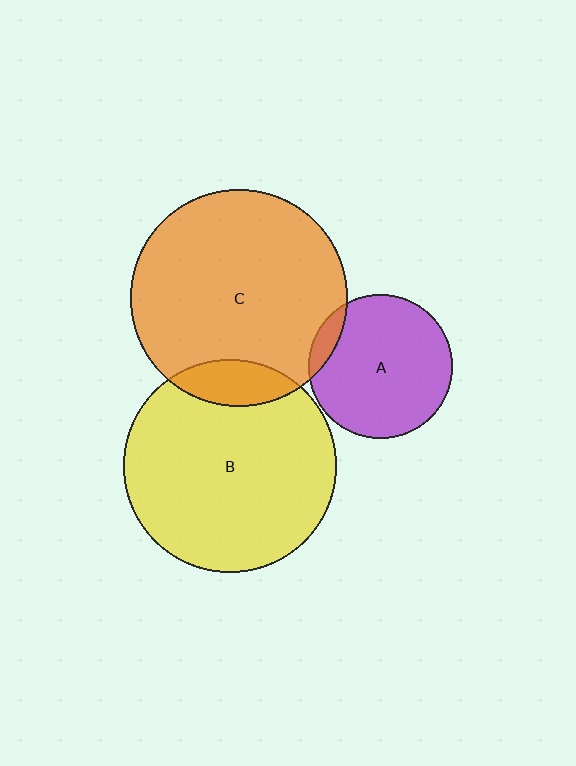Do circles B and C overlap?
Yes.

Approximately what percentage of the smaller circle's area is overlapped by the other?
Approximately 10%.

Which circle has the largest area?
Circle C (orange).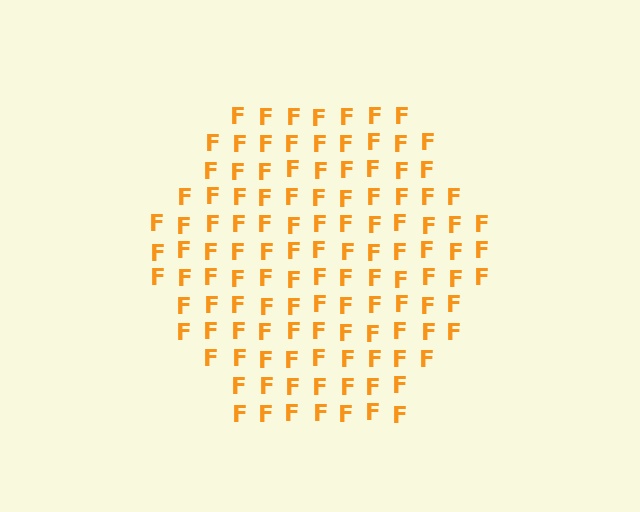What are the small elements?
The small elements are letter F's.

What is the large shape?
The large shape is a hexagon.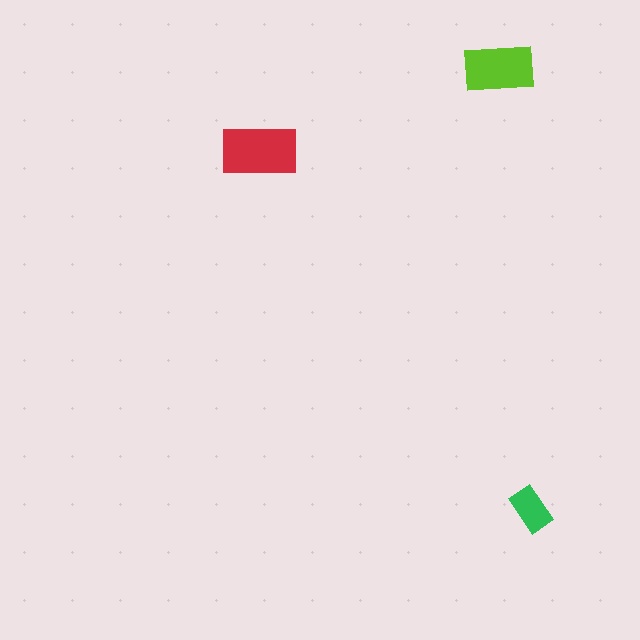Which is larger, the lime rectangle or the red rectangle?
The red one.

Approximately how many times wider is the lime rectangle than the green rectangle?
About 1.5 times wider.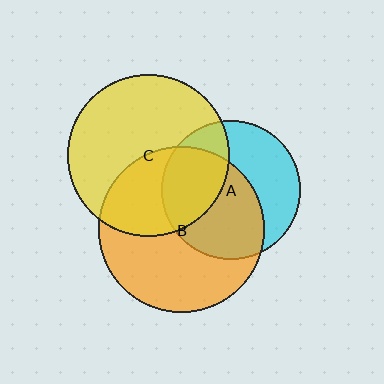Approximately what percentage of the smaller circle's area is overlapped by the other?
Approximately 35%.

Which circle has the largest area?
Circle B (orange).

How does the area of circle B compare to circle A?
Approximately 1.4 times.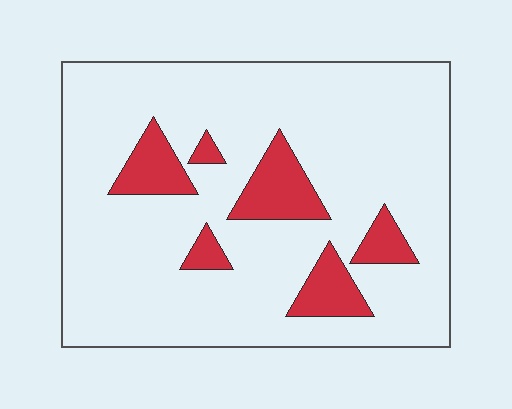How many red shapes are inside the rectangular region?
6.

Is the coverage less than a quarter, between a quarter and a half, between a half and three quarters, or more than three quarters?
Less than a quarter.